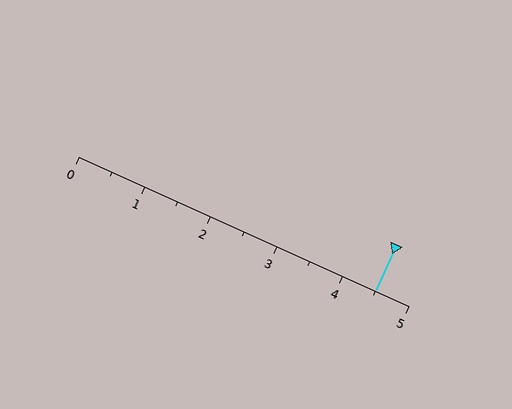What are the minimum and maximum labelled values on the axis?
The axis runs from 0 to 5.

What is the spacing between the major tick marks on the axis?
The major ticks are spaced 1 apart.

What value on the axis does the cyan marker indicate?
The marker indicates approximately 4.5.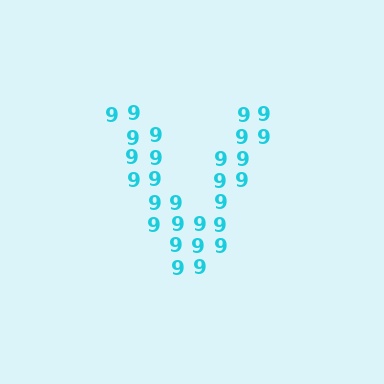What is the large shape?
The large shape is the letter V.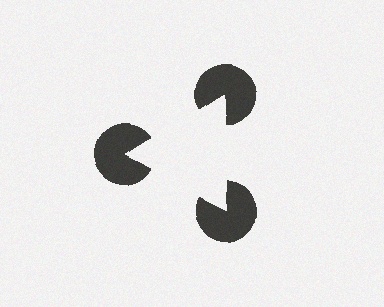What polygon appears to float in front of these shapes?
An illusory triangle — its edges are inferred from the aligned wedge cuts in the pac-man discs, not physically drawn.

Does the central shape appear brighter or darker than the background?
It typically appears slightly brighter than the background, even though no actual brightness change is drawn.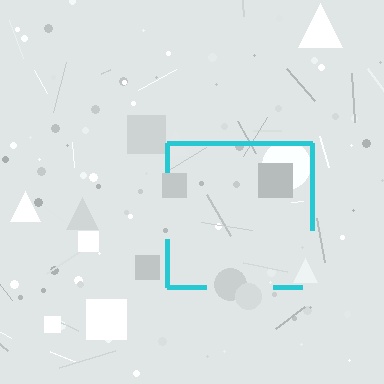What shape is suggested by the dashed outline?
The dashed outline suggests a square.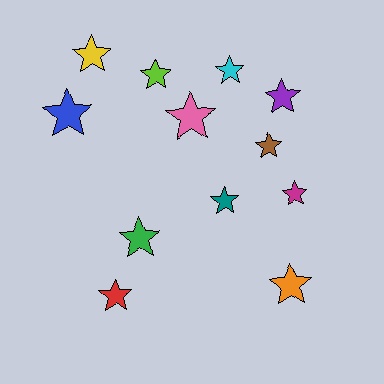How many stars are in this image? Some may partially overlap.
There are 12 stars.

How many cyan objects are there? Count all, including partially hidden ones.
There is 1 cyan object.